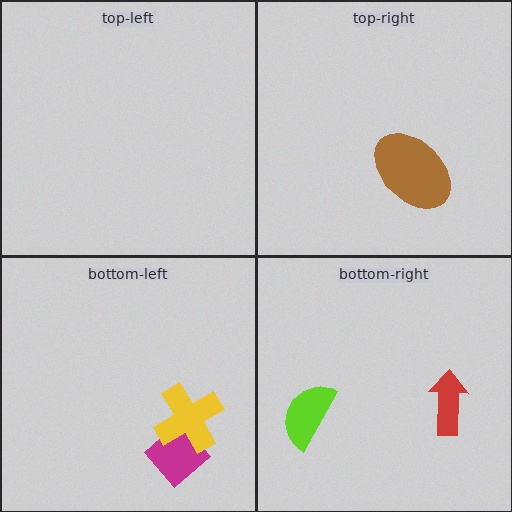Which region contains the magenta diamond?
The bottom-left region.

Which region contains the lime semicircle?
The bottom-right region.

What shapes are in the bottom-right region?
The red arrow, the lime semicircle.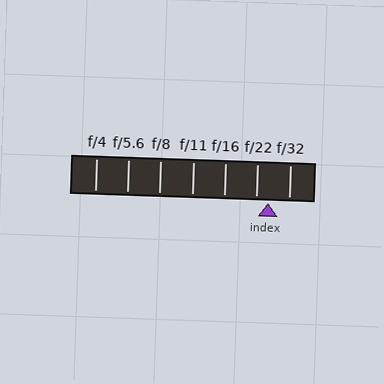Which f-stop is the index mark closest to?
The index mark is closest to f/22.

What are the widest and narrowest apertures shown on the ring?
The widest aperture shown is f/4 and the narrowest is f/32.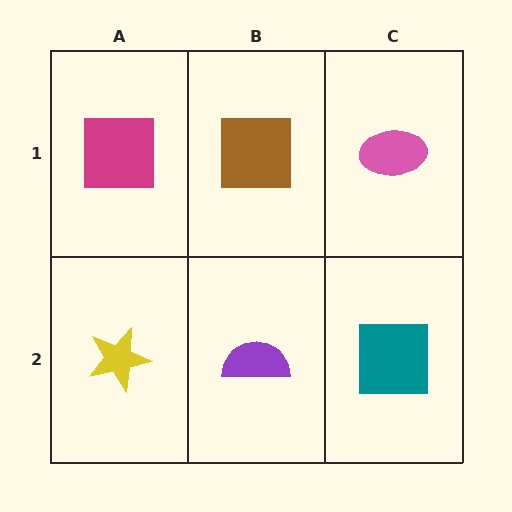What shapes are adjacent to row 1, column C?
A teal square (row 2, column C), a brown square (row 1, column B).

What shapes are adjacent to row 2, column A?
A magenta square (row 1, column A), a purple semicircle (row 2, column B).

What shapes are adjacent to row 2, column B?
A brown square (row 1, column B), a yellow star (row 2, column A), a teal square (row 2, column C).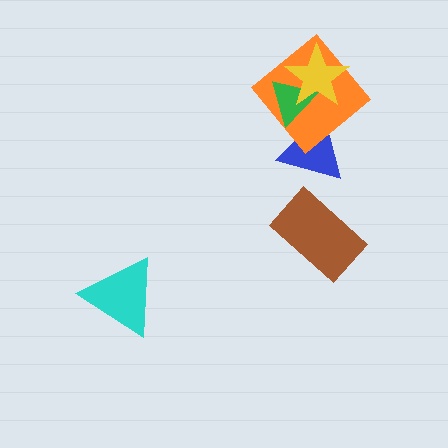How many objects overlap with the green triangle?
3 objects overlap with the green triangle.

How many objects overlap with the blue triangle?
2 objects overlap with the blue triangle.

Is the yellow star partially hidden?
No, no other shape covers it.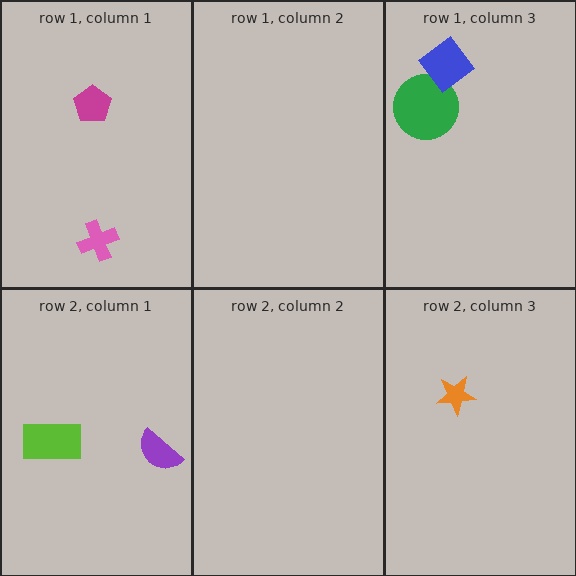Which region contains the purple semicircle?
The row 2, column 1 region.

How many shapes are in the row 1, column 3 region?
2.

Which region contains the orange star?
The row 2, column 3 region.